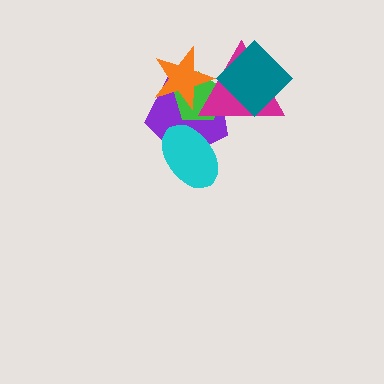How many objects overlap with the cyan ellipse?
1 object overlaps with the cyan ellipse.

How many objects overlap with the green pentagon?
3 objects overlap with the green pentagon.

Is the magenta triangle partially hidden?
Yes, it is partially covered by another shape.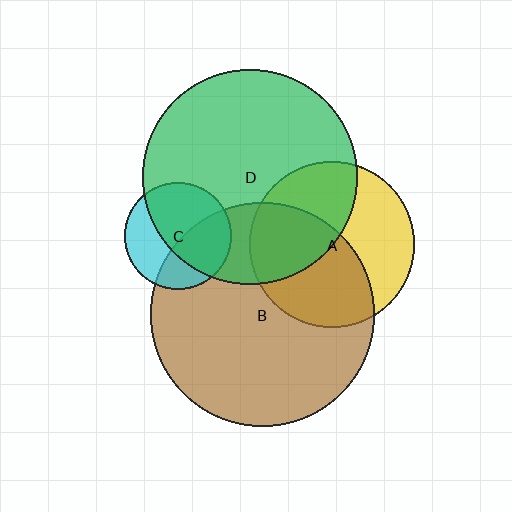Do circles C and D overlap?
Yes.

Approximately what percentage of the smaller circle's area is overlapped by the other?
Approximately 60%.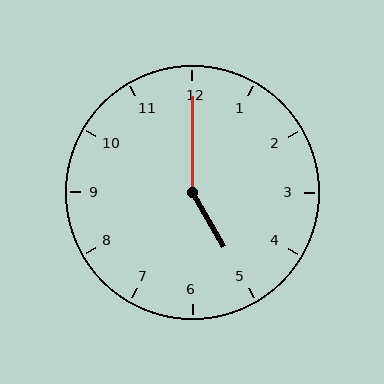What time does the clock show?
5:00.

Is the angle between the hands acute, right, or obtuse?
It is obtuse.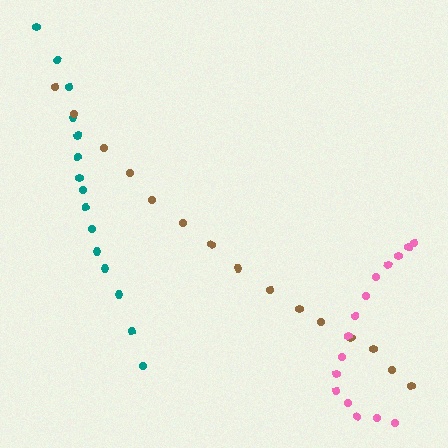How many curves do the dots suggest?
There are 3 distinct paths.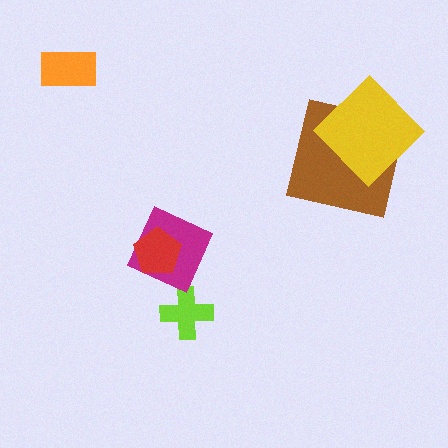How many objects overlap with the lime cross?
0 objects overlap with the lime cross.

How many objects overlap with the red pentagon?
1 object overlaps with the red pentagon.